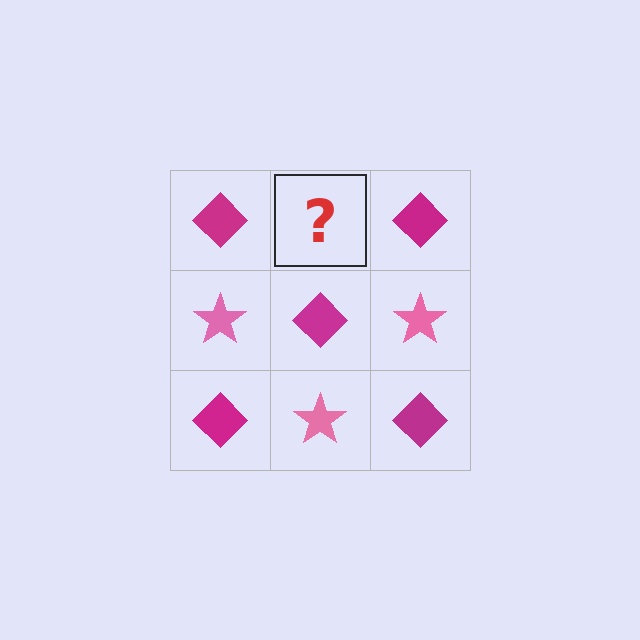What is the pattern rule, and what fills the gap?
The rule is that it alternates magenta diamond and pink star in a checkerboard pattern. The gap should be filled with a pink star.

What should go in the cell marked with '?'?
The missing cell should contain a pink star.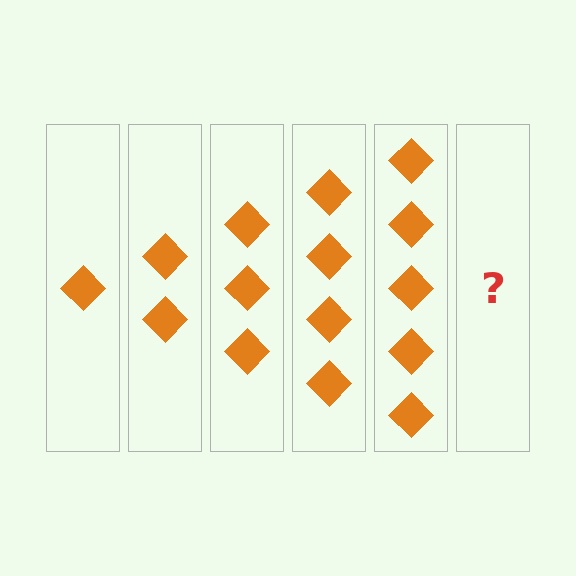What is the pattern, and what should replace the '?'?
The pattern is that each step adds one more diamond. The '?' should be 6 diamonds.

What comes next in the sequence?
The next element should be 6 diamonds.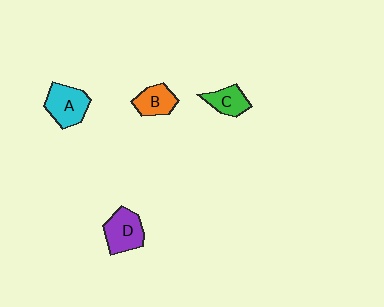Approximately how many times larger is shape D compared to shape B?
Approximately 1.3 times.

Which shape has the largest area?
Shape A (cyan).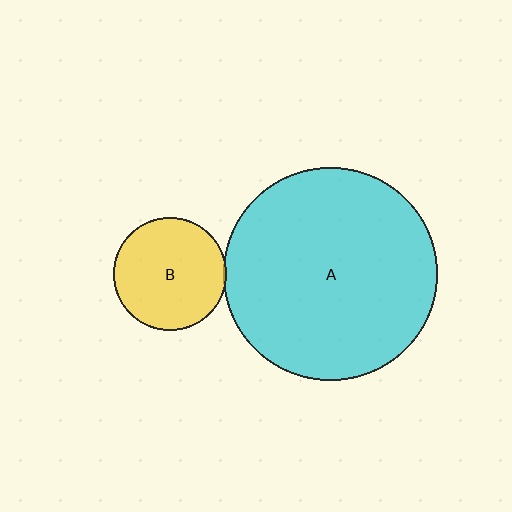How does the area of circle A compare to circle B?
Approximately 3.6 times.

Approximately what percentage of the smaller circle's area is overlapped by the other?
Approximately 5%.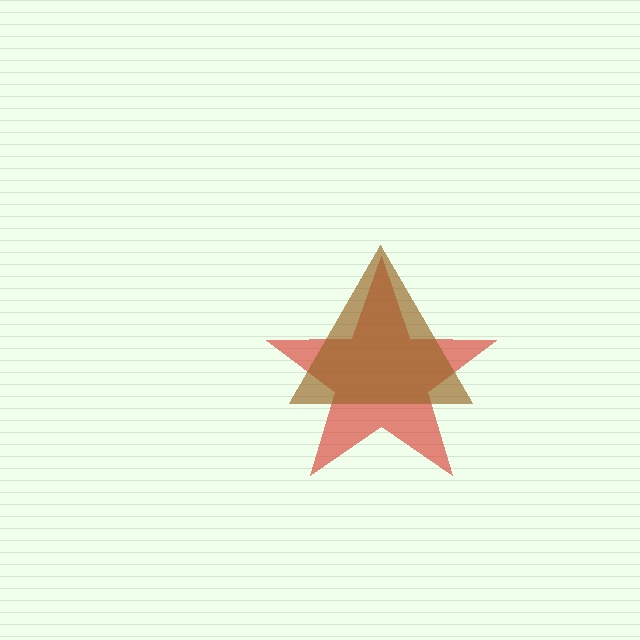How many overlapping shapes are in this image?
There are 2 overlapping shapes in the image.